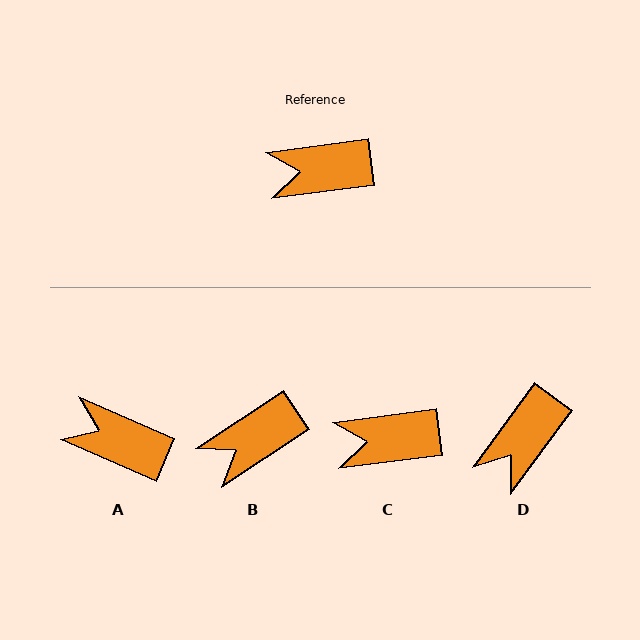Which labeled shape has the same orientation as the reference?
C.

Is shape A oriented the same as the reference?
No, it is off by about 31 degrees.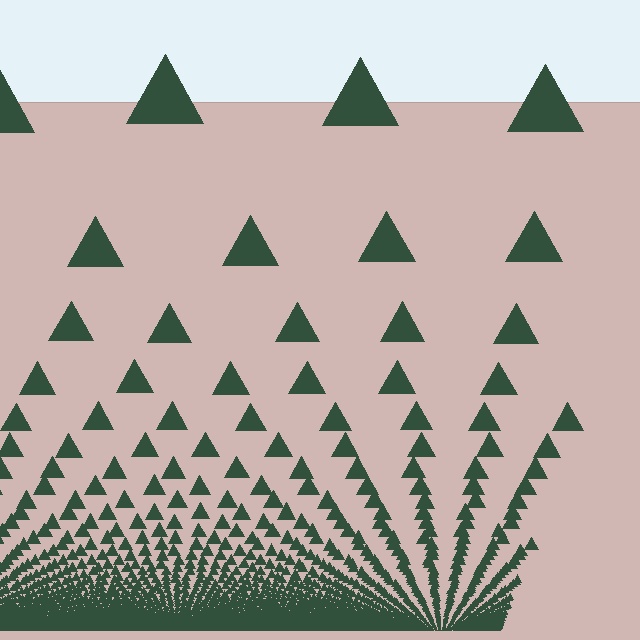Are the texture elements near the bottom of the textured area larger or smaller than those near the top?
Smaller. The gradient is inverted — elements near the bottom are smaller and denser.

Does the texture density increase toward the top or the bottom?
Density increases toward the bottom.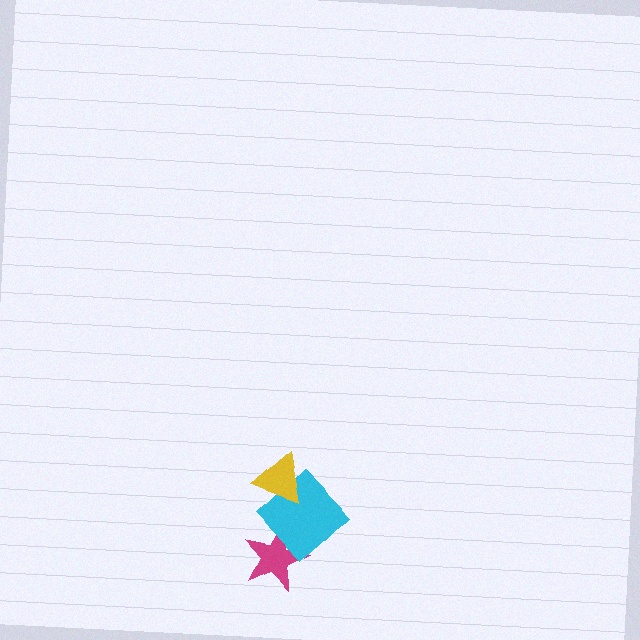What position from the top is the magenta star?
The magenta star is 3rd from the top.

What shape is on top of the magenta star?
The cyan diamond is on top of the magenta star.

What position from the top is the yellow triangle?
The yellow triangle is 1st from the top.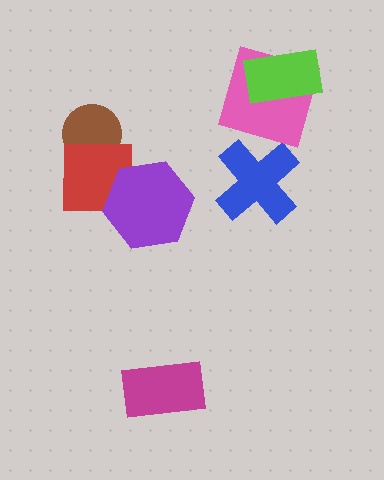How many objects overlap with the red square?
2 objects overlap with the red square.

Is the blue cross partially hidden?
No, no other shape covers it.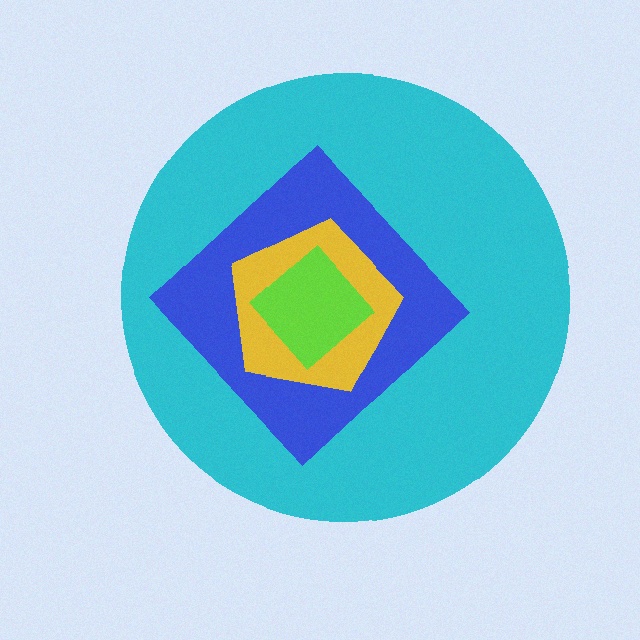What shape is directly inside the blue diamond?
The yellow pentagon.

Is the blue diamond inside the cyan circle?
Yes.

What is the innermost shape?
The lime diamond.